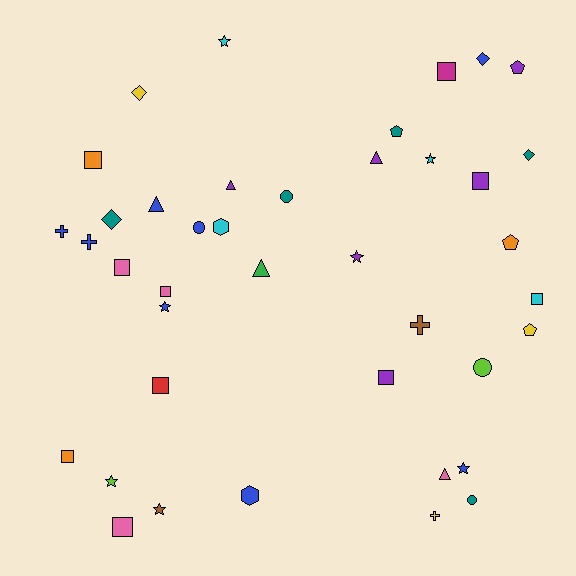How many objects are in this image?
There are 40 objects.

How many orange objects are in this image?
There are 3 orange objects.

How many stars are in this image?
There are 7 stars.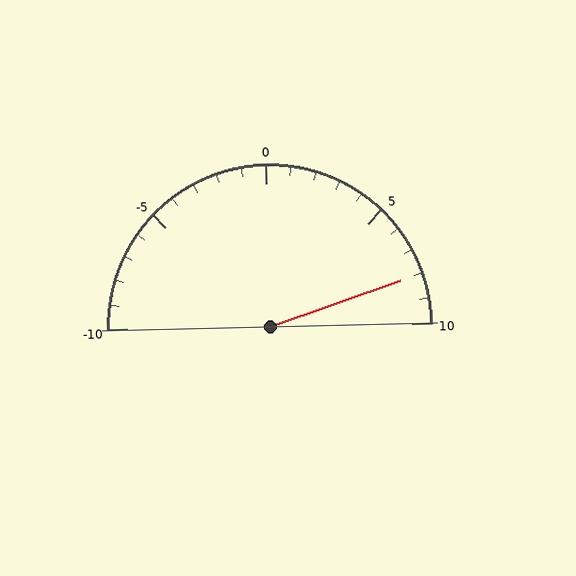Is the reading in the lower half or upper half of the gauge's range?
The reading is in the upper half of the range (-10 to 10).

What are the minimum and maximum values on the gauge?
The gauge ranges from -10 to 10.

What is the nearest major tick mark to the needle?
The nearest major tick mark is 10.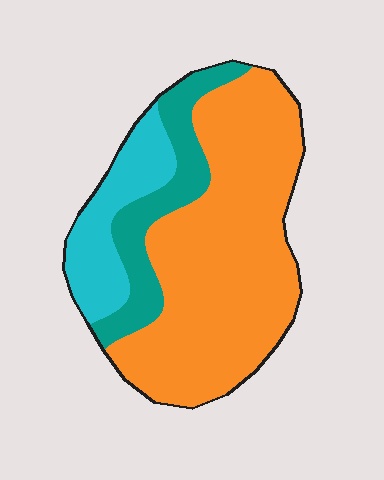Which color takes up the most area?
Orange, at roughly 65%.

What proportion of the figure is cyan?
Cyan takes up about one sixth (1/6) of the figure.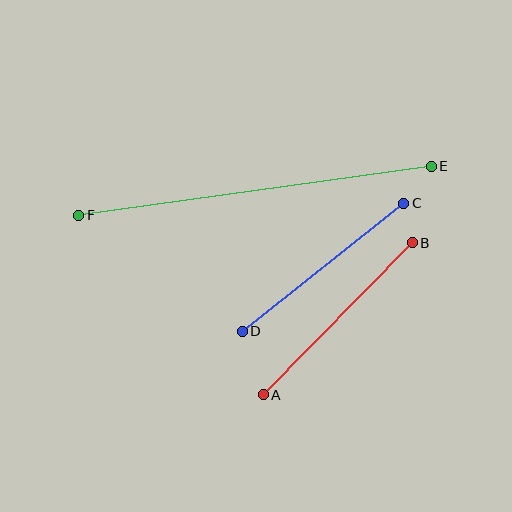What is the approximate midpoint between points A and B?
The midpoint is at approximately (338, 319) pixels.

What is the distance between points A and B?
The distance is approximately 213 pixels.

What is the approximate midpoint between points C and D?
The midpoint is at approximately (323, 267) pixels.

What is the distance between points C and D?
The distance is approximately 206 pixels.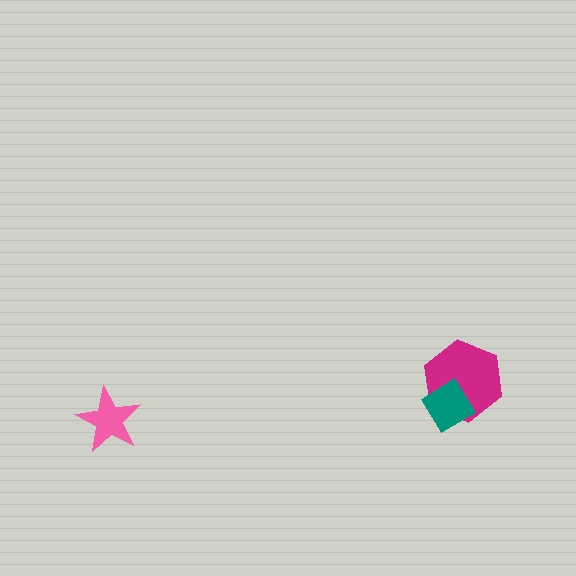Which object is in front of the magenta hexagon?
The teal diamond is in front of the magenta hexagon.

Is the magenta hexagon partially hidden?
Yes, it is partially covered by another shape.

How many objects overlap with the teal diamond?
1 object overlaps with the teal diamond.